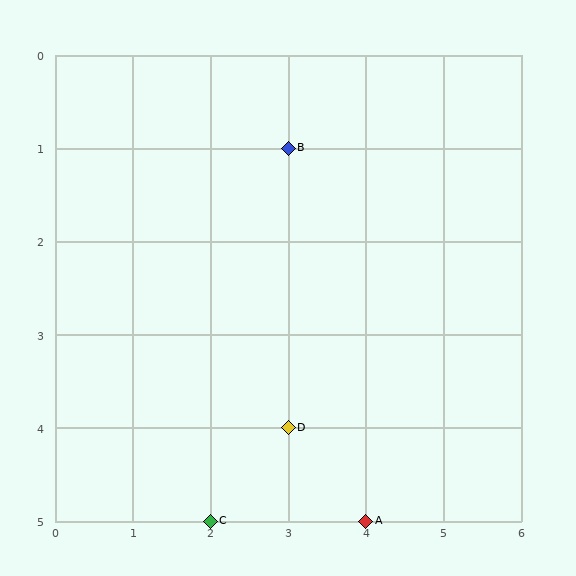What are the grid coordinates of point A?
Point A is at grid coordinates (4, 5).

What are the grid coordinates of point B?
Point B is at grid coordinates (3, 1).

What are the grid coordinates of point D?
Point D is at grid coordinates (3, 4).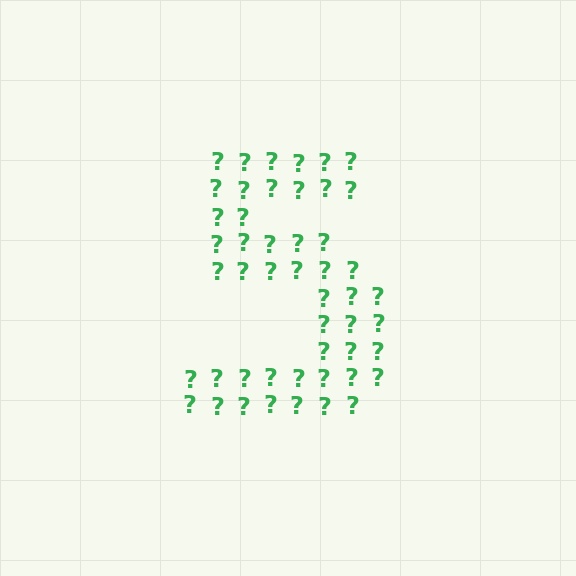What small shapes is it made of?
It is made of small question marks.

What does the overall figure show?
The overall figure shows the digit 5.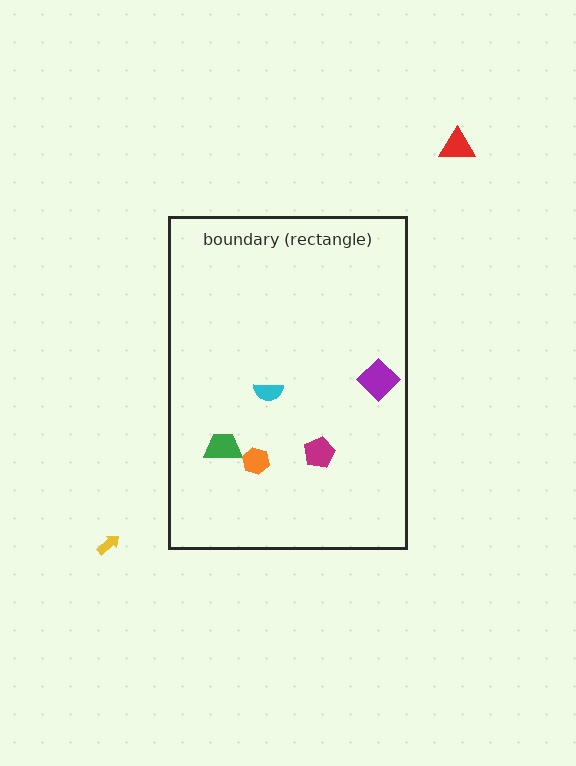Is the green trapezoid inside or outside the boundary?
Inside.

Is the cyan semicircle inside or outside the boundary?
Inside.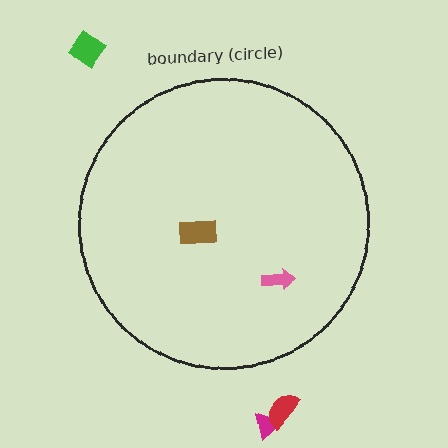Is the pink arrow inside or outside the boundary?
Inside.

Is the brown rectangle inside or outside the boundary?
Inside.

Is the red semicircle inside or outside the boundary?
Outside.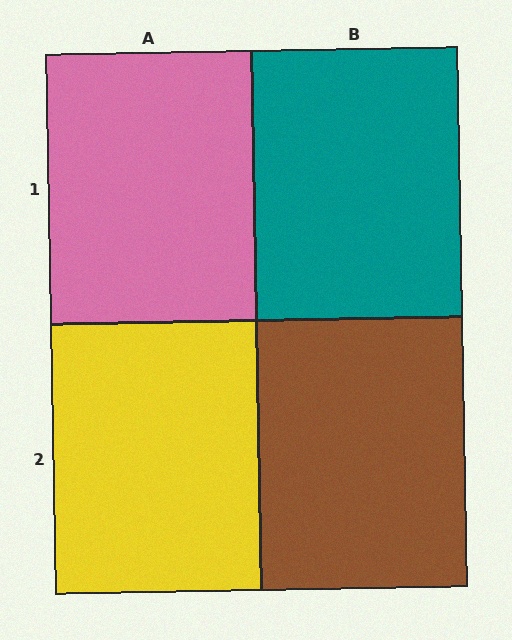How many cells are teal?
1 cell is teal.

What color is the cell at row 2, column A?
Yellow.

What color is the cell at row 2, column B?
Brown.